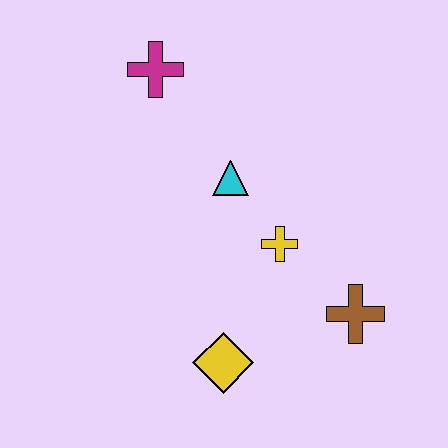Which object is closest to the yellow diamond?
The yellow cross is closest to the yellow diamond.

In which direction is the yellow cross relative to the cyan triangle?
The yellow cross is below the cyan triangle.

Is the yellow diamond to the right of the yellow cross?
No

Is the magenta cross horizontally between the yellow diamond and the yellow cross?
No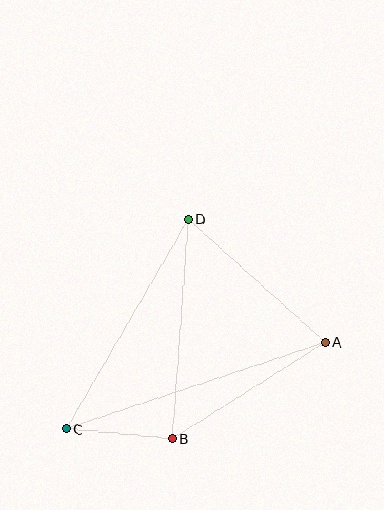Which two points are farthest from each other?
Points A and C are farthest from each other.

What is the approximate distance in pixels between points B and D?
The distance between B and D is approximately 220 pixels.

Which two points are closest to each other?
Points B and C are closest to each other.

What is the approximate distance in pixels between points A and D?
The distance between A and D is approximately 185 pixels.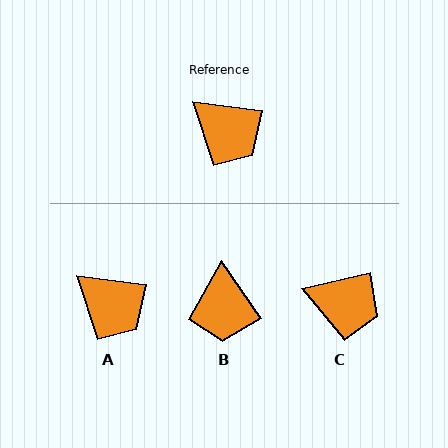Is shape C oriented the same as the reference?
No, it is off by about 21 degrees.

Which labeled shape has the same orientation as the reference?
A.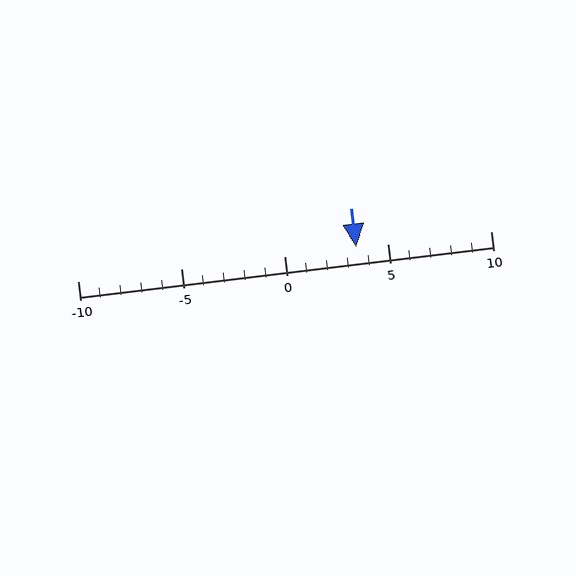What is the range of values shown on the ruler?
The ruler shows values from -10 to 10.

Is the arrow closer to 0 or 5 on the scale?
The arrow is closer to 5.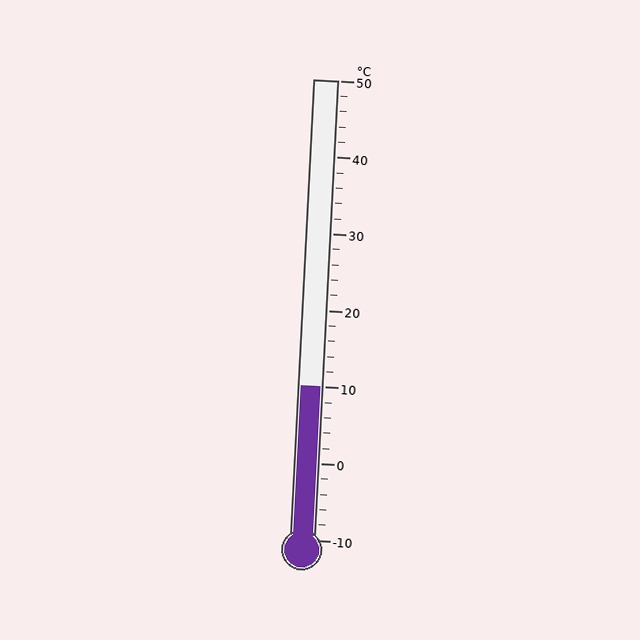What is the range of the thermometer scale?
The thermometer scale ranges from -10°C to 50°C.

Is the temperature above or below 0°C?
The temperature is above 0°C.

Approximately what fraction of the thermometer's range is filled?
The thermometer is filled to approximately 35% of its range.